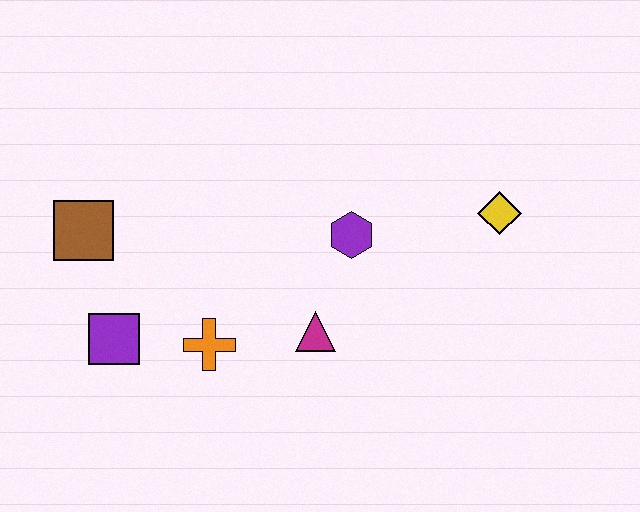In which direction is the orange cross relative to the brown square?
The orange cross is to the right of the brown square.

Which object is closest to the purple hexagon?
The magenta triangle is closest to the purple hexagon.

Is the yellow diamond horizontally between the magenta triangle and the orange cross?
No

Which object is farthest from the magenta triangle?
The brown square is farthest from the magenta triangle.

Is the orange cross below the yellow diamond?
Yes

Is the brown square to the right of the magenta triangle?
No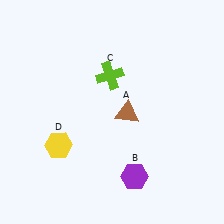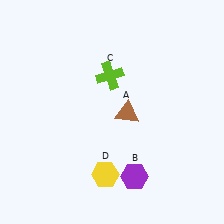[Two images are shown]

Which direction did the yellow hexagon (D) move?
The yellow hexagon (D) moved right.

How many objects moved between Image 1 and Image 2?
1 object moved between the two images.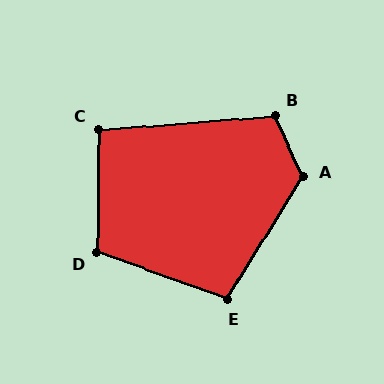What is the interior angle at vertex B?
Approximately 111 degrees (obtuse).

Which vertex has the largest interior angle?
A, at approximately 123 degrees.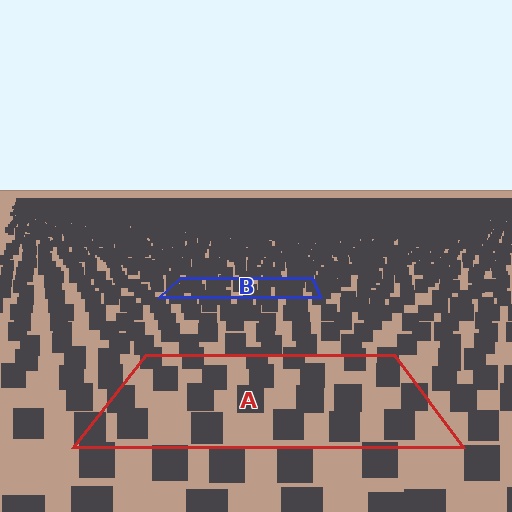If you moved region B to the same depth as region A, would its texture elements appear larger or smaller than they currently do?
They would appear larger. At a closer depth, the same texture elements are projected at a bigger on-screen size.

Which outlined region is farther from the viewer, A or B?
Region B is farther from the viewer — the texture elements inside it appear smaller and more densely packed.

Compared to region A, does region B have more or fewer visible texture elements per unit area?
Region B has more texture elements per unit area — they are packed more densely because it is farther away.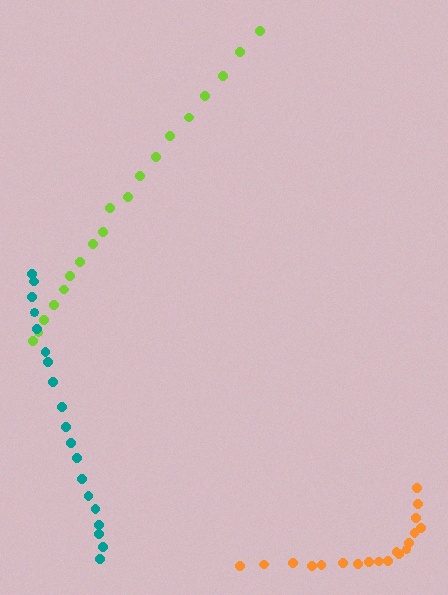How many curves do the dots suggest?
There are 3 distinct paths.